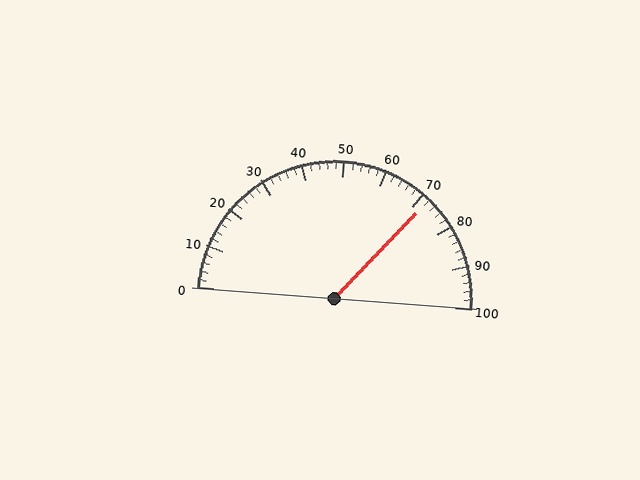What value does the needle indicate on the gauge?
The needle indicates approximately 72.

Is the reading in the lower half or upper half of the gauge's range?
The reading is in the upper half of the range (0 to 100).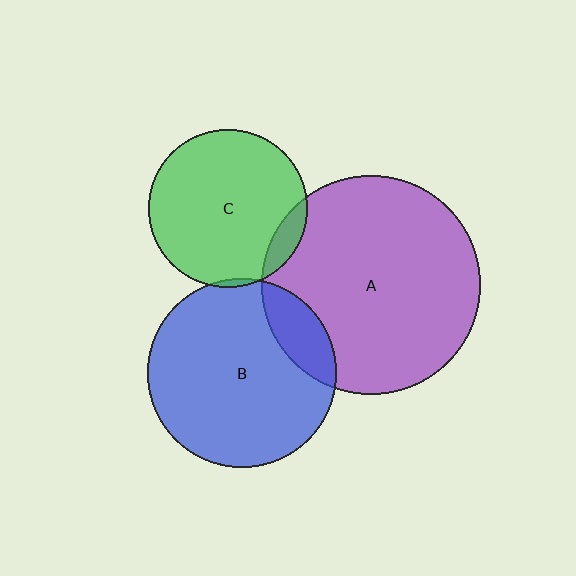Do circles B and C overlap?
Yes.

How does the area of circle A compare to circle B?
Approximately 1.4 times.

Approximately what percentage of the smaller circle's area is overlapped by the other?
Approximately 5%.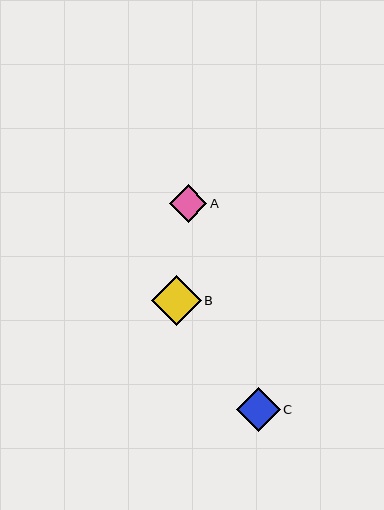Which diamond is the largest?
Diamond B is the largest with a size of approximately 50 pixels.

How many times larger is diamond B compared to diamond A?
Diamond B is approximately 1.3 times the size of diamond A.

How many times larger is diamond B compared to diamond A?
Diamond B is approximately 1.3 times the size of diamond A.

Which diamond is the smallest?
Diamond A is the smallest with a size of approximately 37 pixels.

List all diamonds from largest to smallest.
From largest to smallest: B, C, A.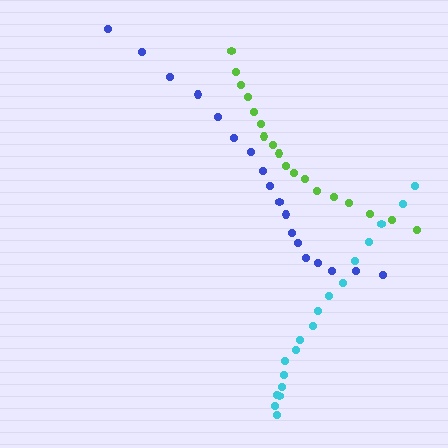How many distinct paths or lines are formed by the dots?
There are 3 distinct paths.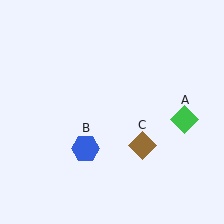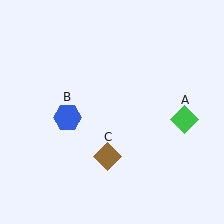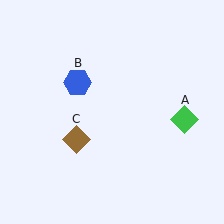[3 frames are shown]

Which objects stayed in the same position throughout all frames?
Green diamond (object A) remained stationary.